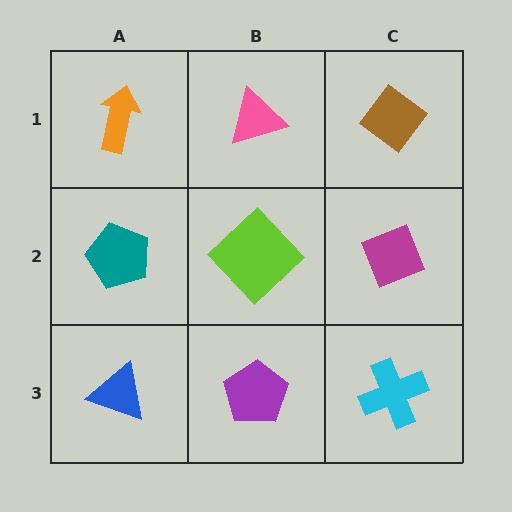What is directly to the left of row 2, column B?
A teal pentagon.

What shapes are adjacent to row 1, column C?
A magenta diamond (row 2, column C), a pink triangle (row 1, column B).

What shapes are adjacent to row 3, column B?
A lime diamond (row 2, column B), a blue triangle (row 3, column A), a cyan cross (row 3, column C).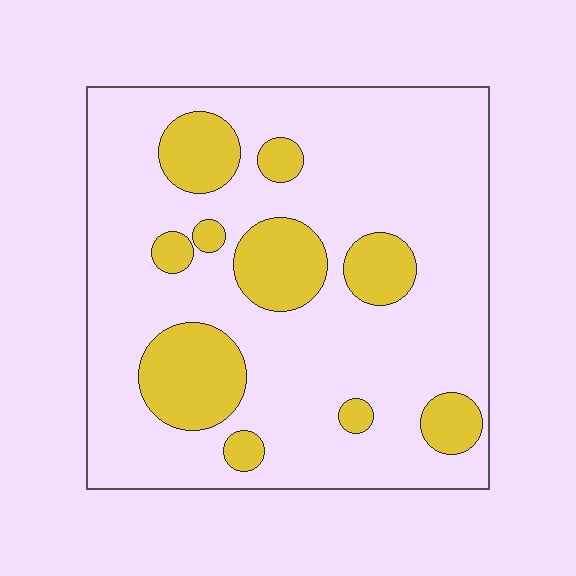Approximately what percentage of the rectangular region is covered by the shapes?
Approximately 20%.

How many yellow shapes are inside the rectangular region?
10.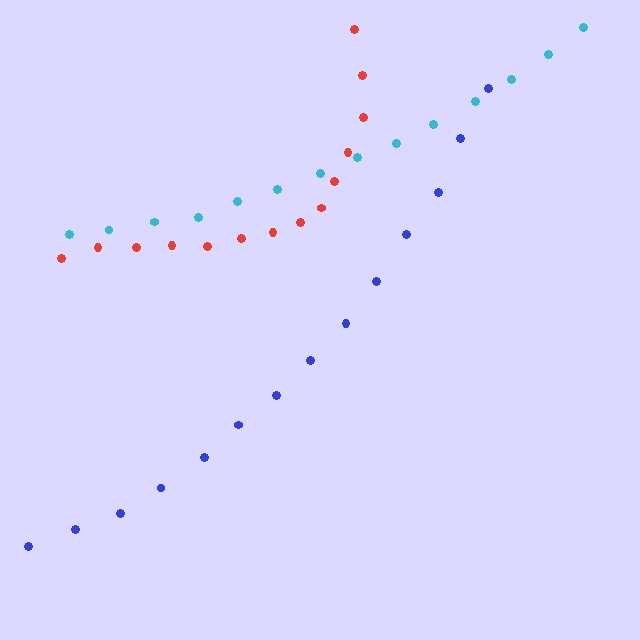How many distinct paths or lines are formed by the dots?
There are 3 distinct paths.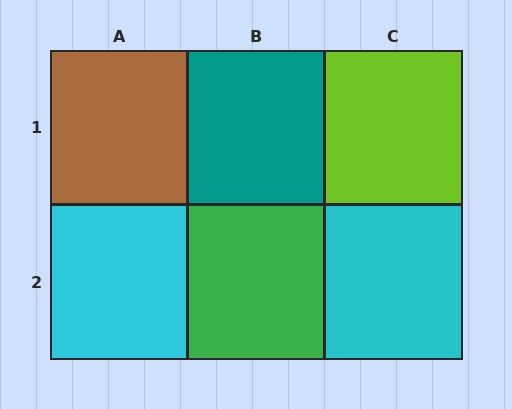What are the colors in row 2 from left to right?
Cyan, green, cyan.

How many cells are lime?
1 cell is lime.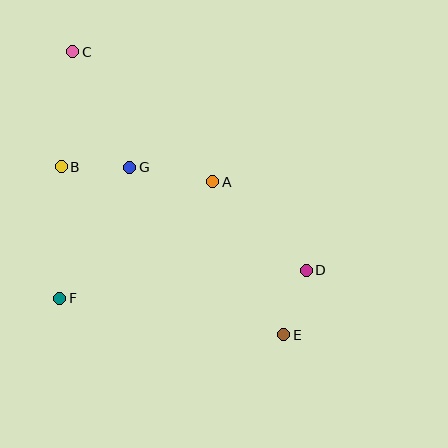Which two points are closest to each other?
Points B and G are closest to each other.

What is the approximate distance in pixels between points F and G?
The distance between F and G is approximately 148 pixels.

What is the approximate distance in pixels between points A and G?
The distance between A and G is approximately 84 pixels.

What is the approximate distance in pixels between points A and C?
The distance between A and C is approximately 191 pixels.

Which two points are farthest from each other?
Points C and E are farthest from each other.